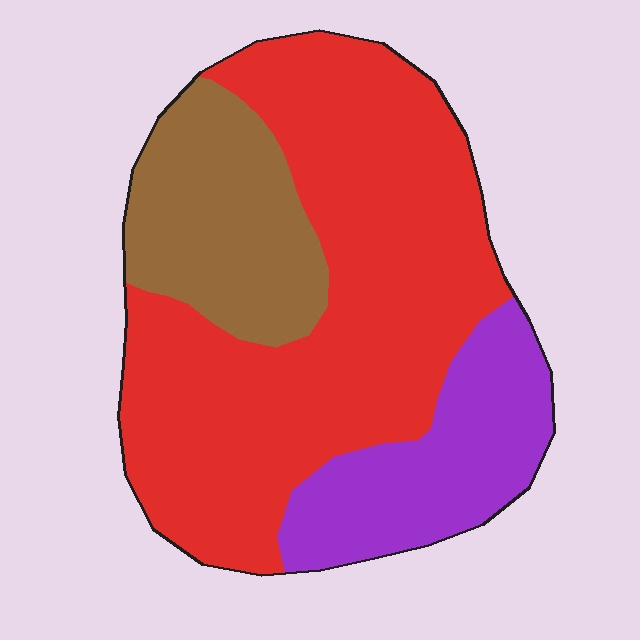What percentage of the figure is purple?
Purple covers 20% of the figure.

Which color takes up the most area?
Red, at roughly 60%.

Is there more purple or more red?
Red.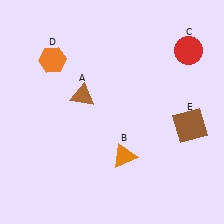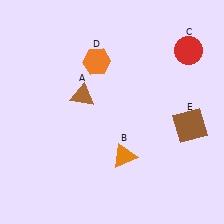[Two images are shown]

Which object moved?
The orange hexagon (D) moved right.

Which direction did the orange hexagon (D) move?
The orange hexagon (D) moved right.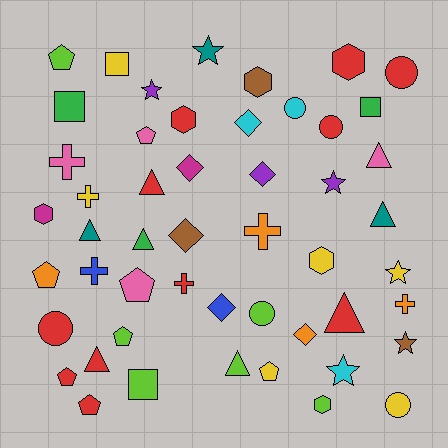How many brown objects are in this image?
There are 3 brown objects.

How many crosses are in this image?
There are 6 crosses.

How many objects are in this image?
There are 50 objects.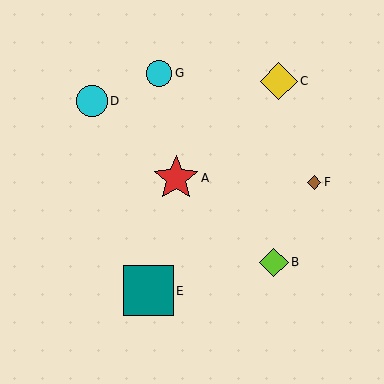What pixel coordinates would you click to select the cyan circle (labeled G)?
Click at (159, 73) to select the cyan circle G.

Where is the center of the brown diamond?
The center of the brown diamond is at (314, 182).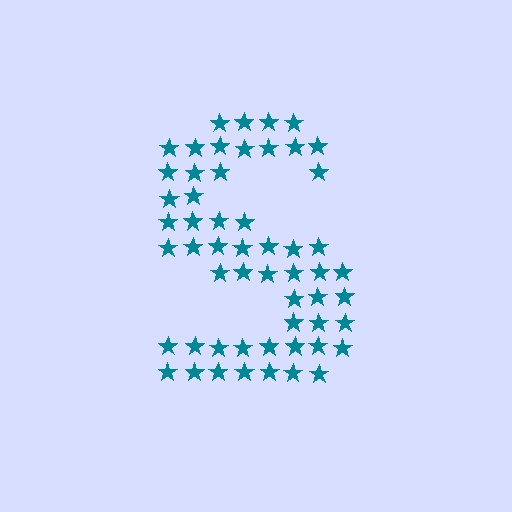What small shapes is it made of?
It is made of small stars.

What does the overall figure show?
The overall figure shows the letter S.